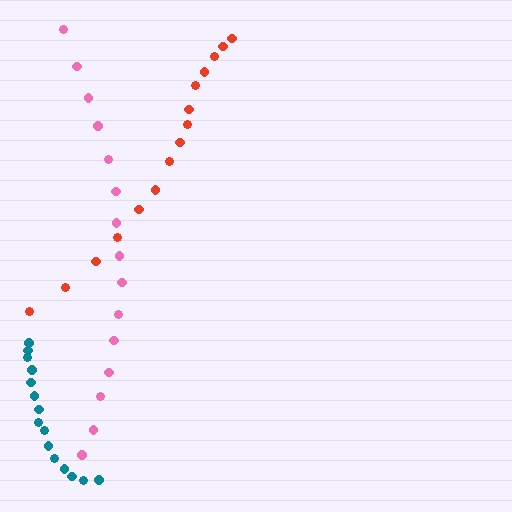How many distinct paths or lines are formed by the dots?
There are 3 distinct paths.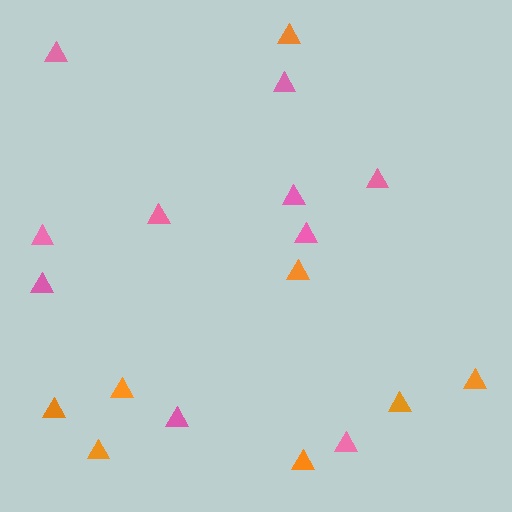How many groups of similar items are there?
There are 2 groups: one group of pink triangles (10) and one group of orange triangles (8).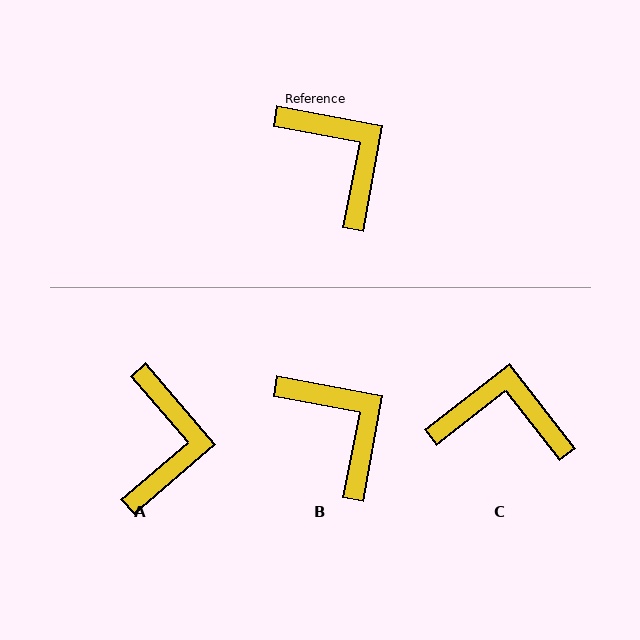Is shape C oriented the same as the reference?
No, it is off by about 48 degrees.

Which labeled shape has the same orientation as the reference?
B.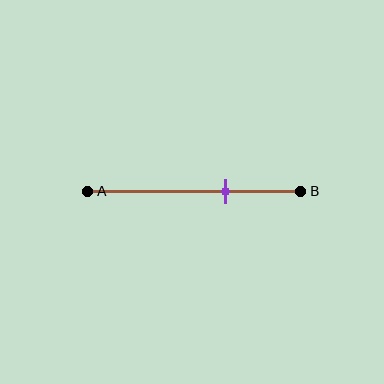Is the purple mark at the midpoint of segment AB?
No, the mark is at about 65% from A, not at the 50% midpoint.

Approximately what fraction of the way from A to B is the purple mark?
The purple mark is approximately 65% of the way from A to B.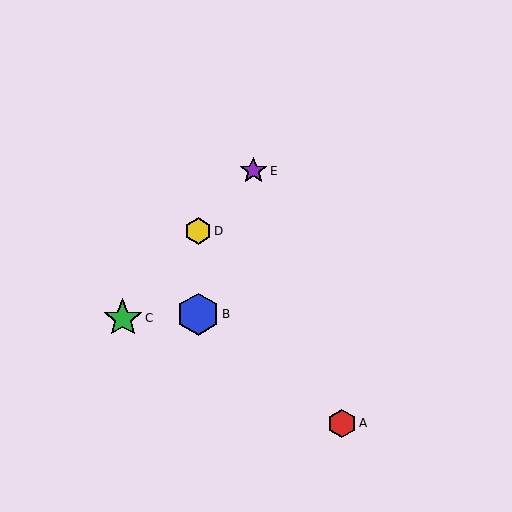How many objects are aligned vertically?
2 objects (B, D) are aligned vertically.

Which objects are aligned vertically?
Objects B, D are aligned vertically.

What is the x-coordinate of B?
Object B is at x≈198.